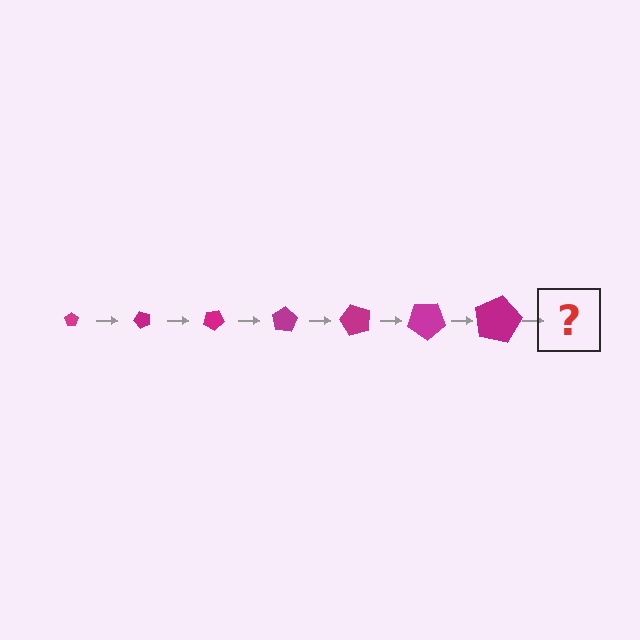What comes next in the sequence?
The next element should be a pentagon, larger than the previous one and rotated 350 degrees from the start.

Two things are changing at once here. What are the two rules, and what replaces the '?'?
The two rules are that the pentagon grows larger each step and it rotates 50 degrees each step. The '?' should be a pentagon, larger than the previous one and rotated 350 degrees from the start.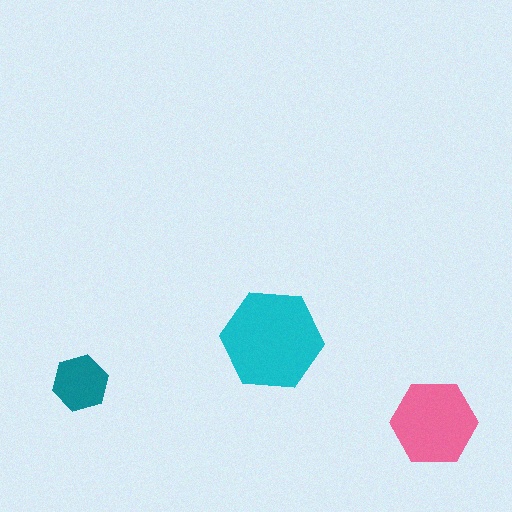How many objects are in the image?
There are 3 objects in the image.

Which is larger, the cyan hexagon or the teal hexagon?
The cyan one.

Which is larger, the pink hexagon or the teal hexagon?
The pink one.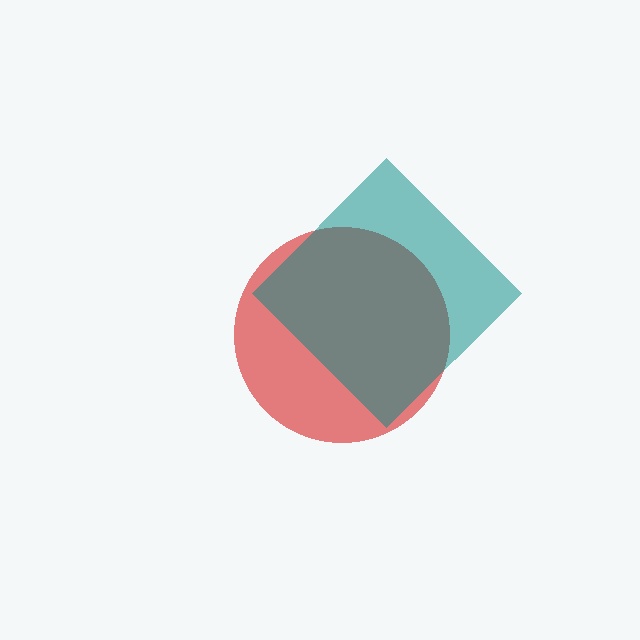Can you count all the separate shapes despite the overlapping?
Yes, there are 2 separate shapes.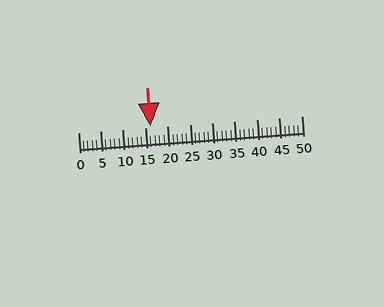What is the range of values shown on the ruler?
The ruler shows values from 0 to 50.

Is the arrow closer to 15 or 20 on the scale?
The arrow is closer to 15.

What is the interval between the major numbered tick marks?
The major tick marks are spaced 5 units apart.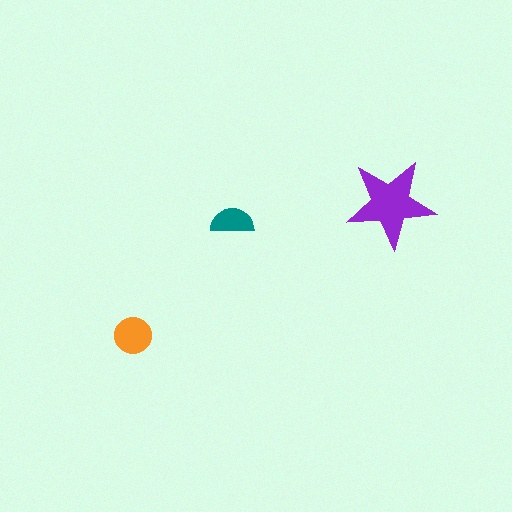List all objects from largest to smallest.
The purple star, the orange circle, the teal semicircle.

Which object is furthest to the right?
The purple star is rightmost.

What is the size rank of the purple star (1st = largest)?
1st.